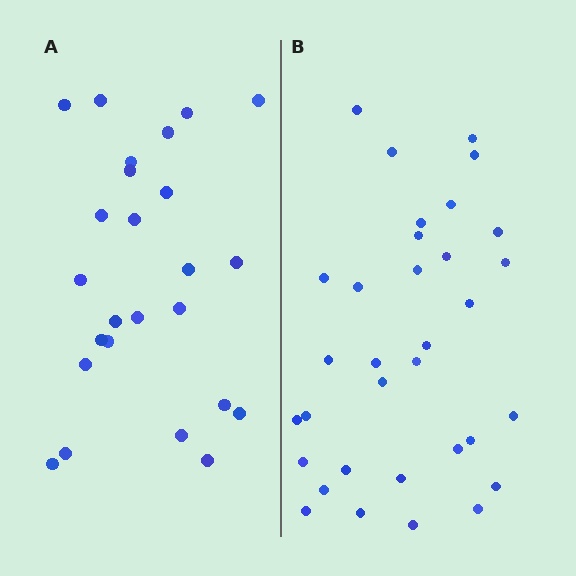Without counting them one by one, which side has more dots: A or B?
Region B (the right region) has more dots.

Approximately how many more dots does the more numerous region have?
Region B has roughly 8 or so more dots than region A.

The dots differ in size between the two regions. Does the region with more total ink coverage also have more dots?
No. Region A has more total ink coverage because its dots are larger, but region B actually contains more individual dots. Total area can be misleading — the number of items is what matters here.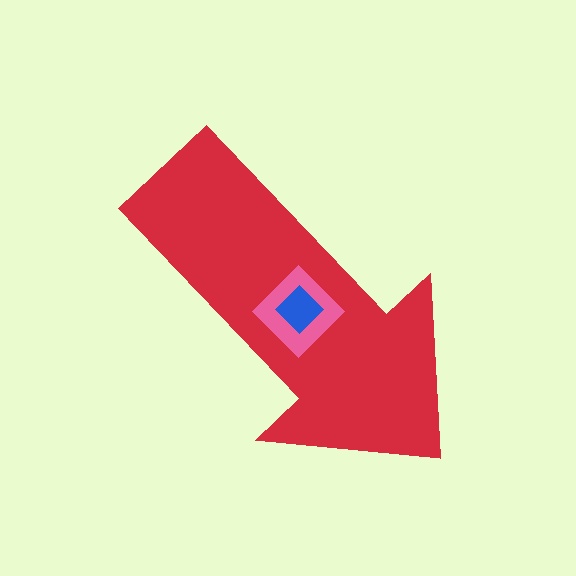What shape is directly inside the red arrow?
The pink diamond.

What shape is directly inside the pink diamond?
The blue diamond.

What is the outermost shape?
The red arrow.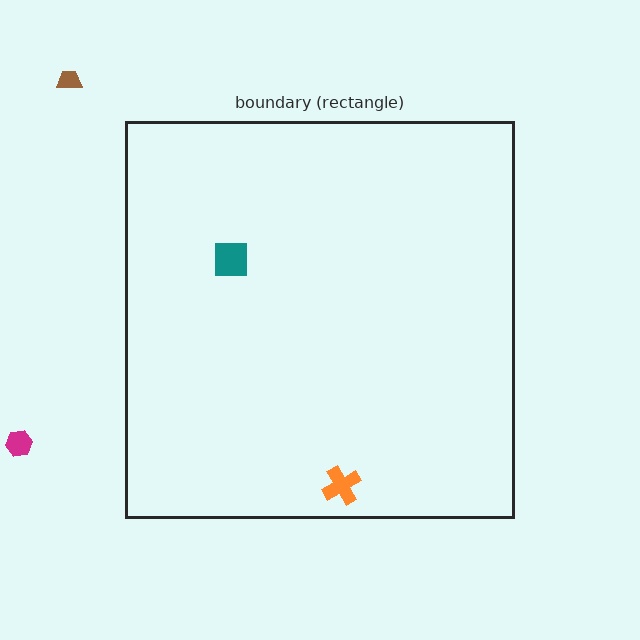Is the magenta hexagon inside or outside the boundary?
Outside.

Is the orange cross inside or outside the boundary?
Inside.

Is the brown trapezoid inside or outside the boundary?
Outside.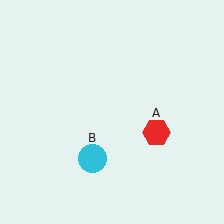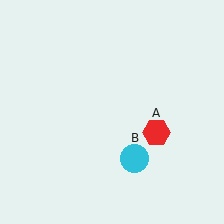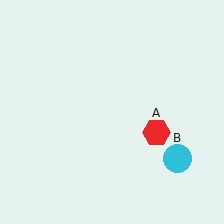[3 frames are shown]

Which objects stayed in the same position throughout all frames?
Red hexagon (object A) remained stationary.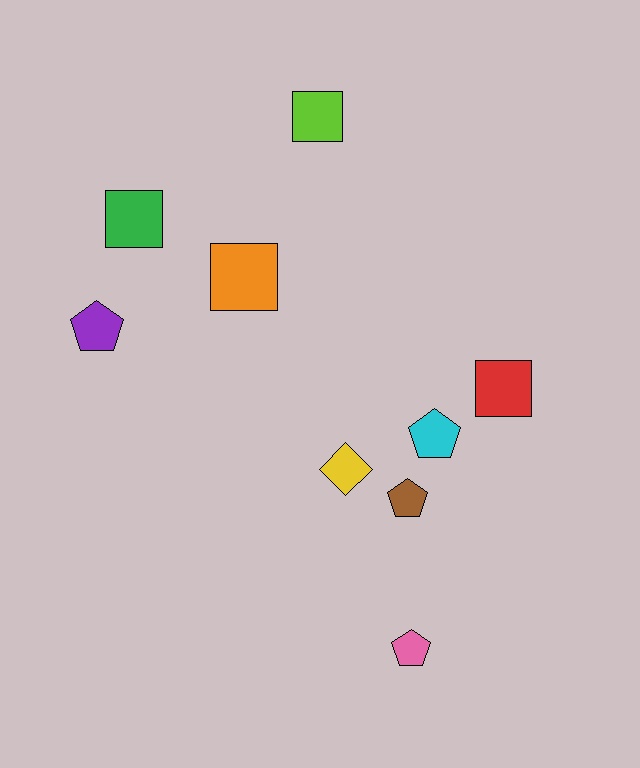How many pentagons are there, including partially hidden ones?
There are 4 pentagons.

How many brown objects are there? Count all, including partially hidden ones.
There is 1 brown object.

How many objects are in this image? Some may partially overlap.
There are 9 objects.